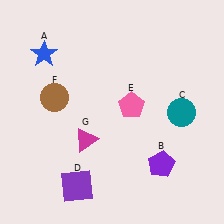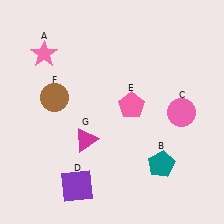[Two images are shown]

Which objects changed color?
A changed from blue to pink. B changed from purple to teal. C changed from teal to pink.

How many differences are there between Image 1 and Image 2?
There are 3 differences between the two images.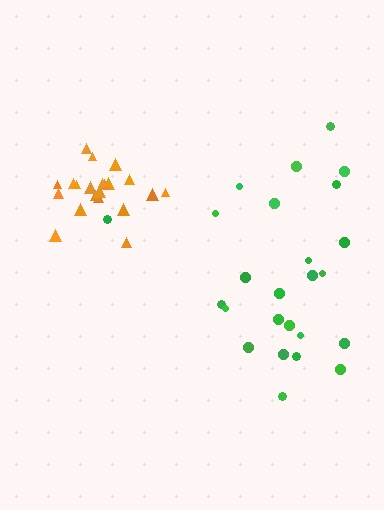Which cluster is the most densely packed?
Orange.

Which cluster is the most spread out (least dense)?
Green.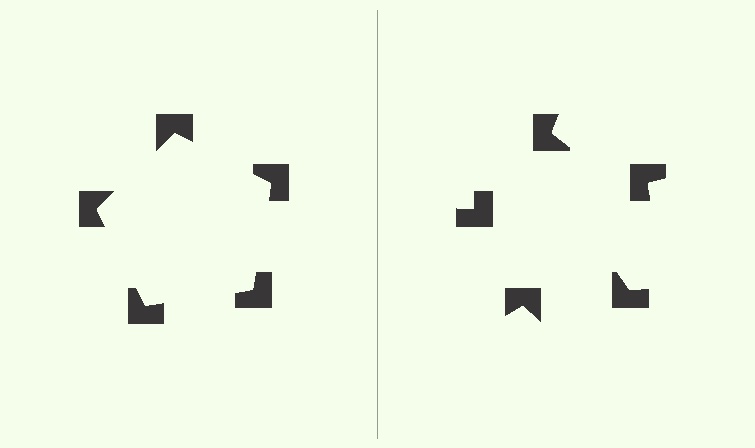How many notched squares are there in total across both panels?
10 — 5 on each side.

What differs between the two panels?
The notched squares are positioned identically on both sides; only the wedge orientations differ. On the left they align to a pentagon; on the right they are misaligned.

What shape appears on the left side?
An illusory pentagon.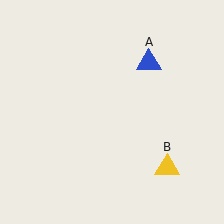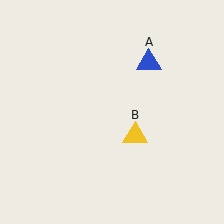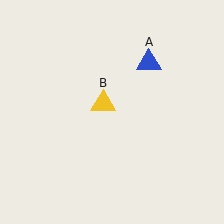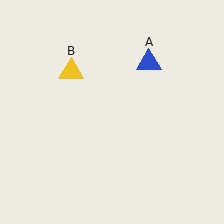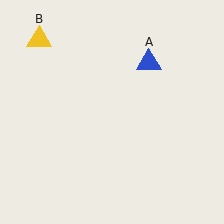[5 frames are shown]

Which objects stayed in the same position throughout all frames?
Blue triangle (object A) remained stationary.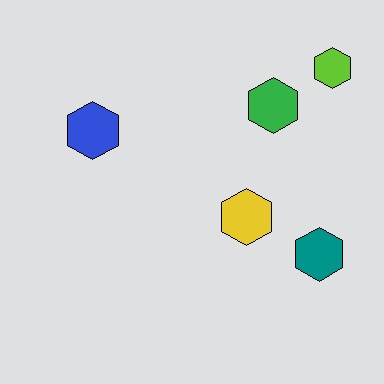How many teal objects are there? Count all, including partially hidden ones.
There is 1 teal object.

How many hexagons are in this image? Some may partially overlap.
There are 5 hexagons.